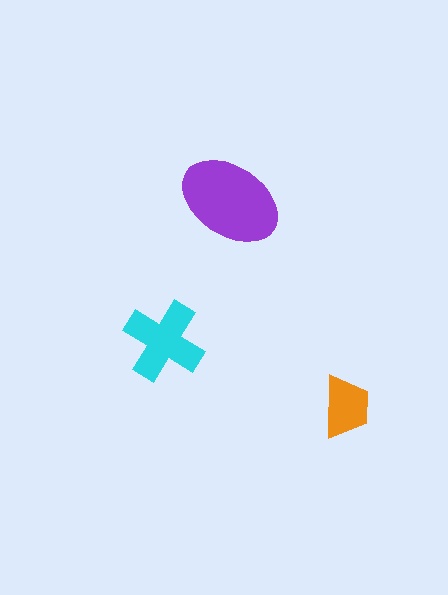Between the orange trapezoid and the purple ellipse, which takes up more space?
The purple ellipse.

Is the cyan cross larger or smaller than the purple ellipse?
Smaller.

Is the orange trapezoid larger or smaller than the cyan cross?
Smaller.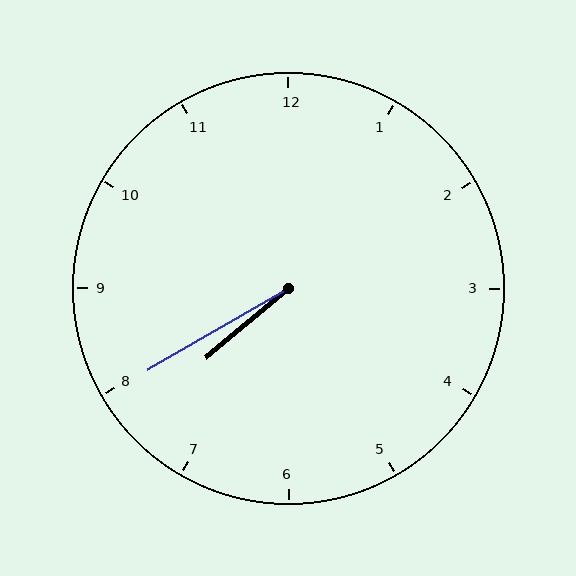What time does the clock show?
7:40.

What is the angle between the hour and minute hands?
Approximately 10 degrees.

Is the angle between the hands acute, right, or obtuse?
It is acute.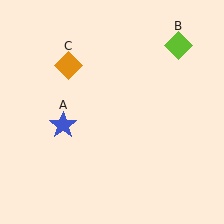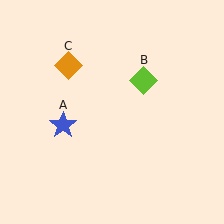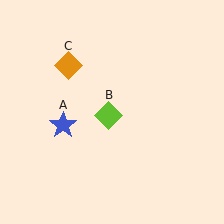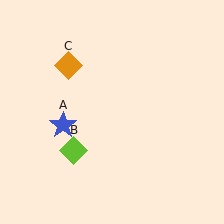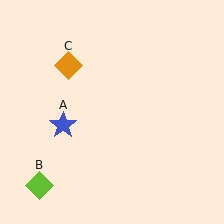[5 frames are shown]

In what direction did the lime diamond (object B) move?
The lime diamond (object B) moved down and to the left.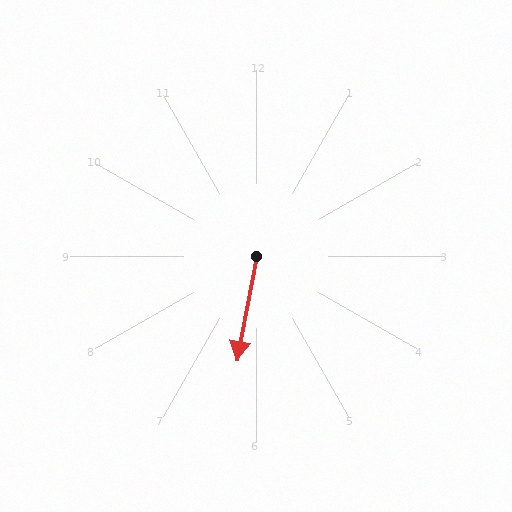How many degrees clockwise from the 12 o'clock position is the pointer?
Approximately 190 degrees.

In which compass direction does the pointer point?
South.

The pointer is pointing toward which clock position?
Roughly 6 o'clock.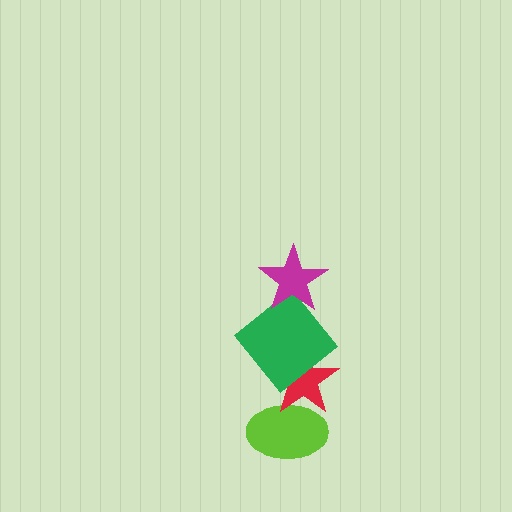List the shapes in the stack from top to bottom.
From top to bottom: the magenta star, the green diamond, the red star, the lime ellipse.